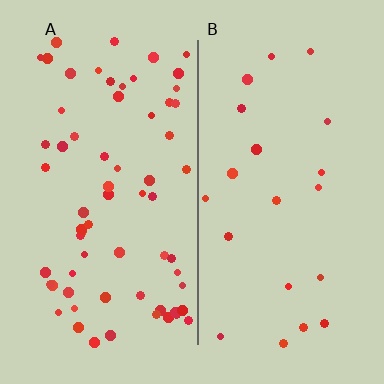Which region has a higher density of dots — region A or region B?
A (the left).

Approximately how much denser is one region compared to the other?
Approximately 3.1× — region A over region B.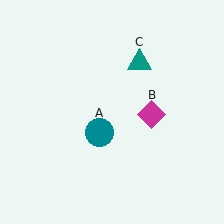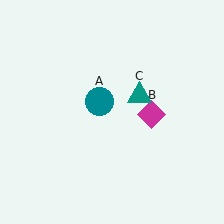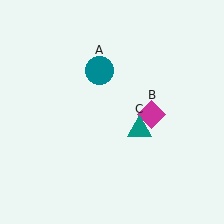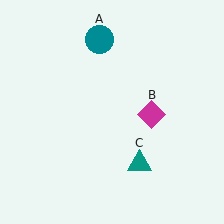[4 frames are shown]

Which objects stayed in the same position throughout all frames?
Magenta diamond (object B) remained stationary.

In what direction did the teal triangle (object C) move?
The teal triangle (object C) moved down.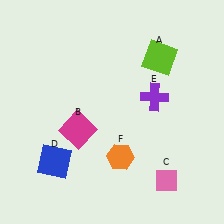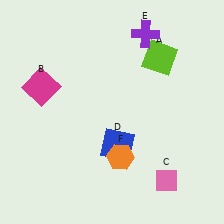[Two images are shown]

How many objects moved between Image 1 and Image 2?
3 objects moved between the two images.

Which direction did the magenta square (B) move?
The magenta square (B) moved up.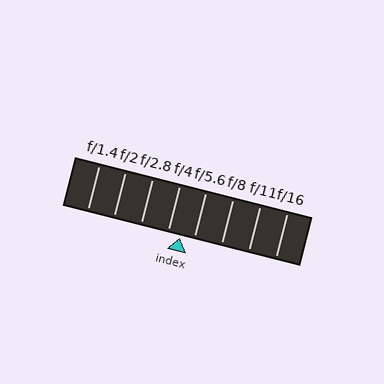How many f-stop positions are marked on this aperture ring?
There are 8 f-stop positions marked.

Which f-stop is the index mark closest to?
The index mark is closest to f/4.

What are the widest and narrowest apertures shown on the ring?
The widest aperture shown is f/1.4 and the narrowest is f/16.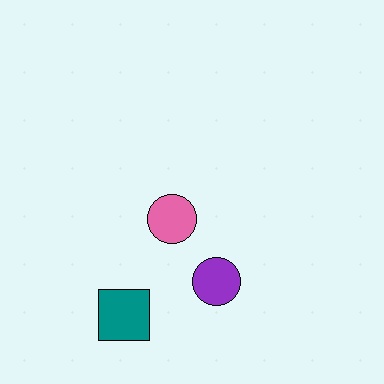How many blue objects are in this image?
There are no blue objects.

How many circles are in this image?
There are 2 circles.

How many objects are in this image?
There are 3 objects.